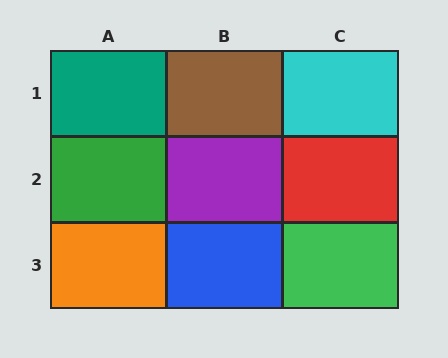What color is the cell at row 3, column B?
Blue.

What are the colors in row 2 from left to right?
Green, purple, red.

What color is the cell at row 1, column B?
Brown.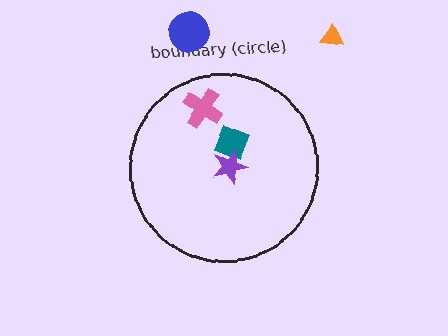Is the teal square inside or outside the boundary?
Inside.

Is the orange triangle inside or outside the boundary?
Outside.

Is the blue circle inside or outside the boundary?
Outside.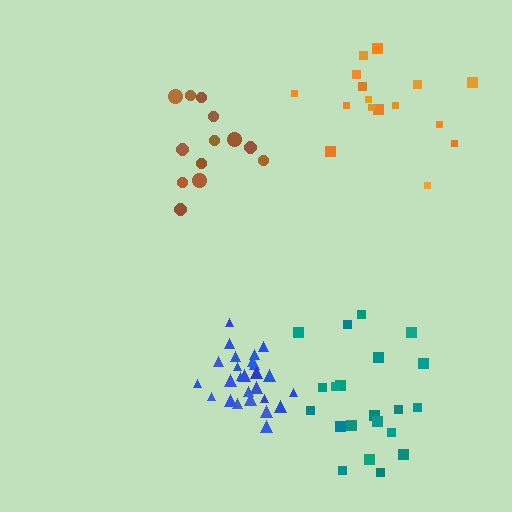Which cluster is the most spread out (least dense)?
Brown.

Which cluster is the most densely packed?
Blue.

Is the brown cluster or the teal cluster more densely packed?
Teal.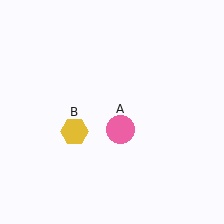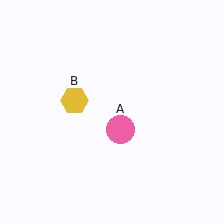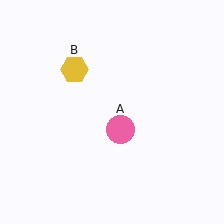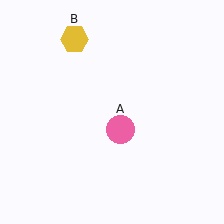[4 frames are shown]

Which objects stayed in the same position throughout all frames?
Pink circle (object A) remained stationary.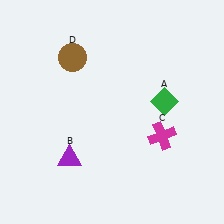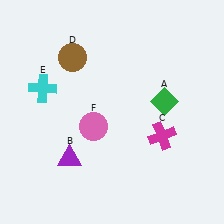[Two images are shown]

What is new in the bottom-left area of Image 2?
A pink circle (F) was added in the bottom-left area of Image 2.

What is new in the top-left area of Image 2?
A cyan cross (E) was added in the top-left area of Image 2.